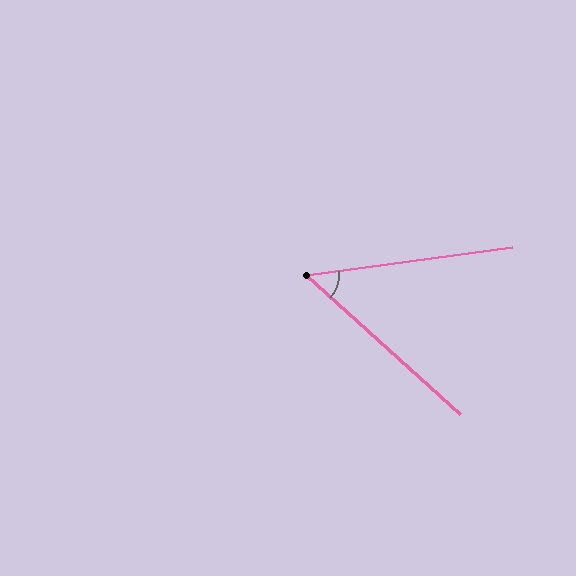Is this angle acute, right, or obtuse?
It is acute.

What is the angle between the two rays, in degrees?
Approximately 50 degrees.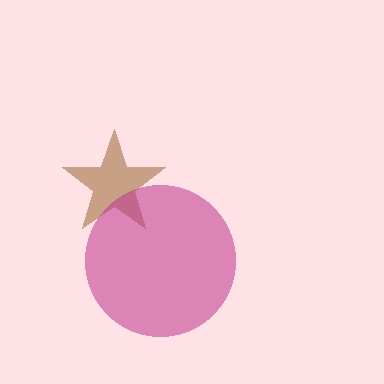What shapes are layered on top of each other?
The layered shapes are: a brown star, a magenta circle.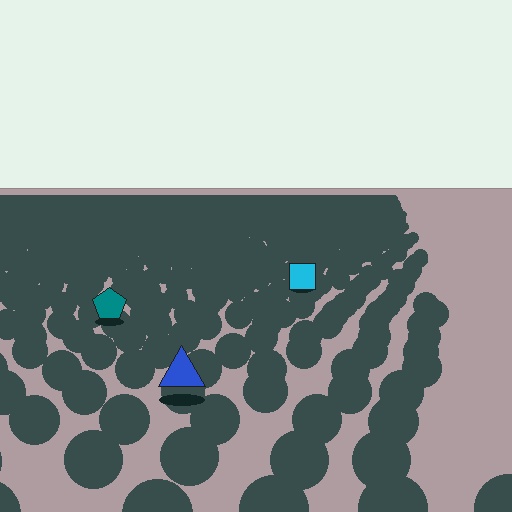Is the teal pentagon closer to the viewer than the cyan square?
Yes. The teal pentagon is closer — you can tell from the texture gradient: the ground texture is coarser near it.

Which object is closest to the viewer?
The blue triangle is closest. The texture marks near it are larger and more spread out.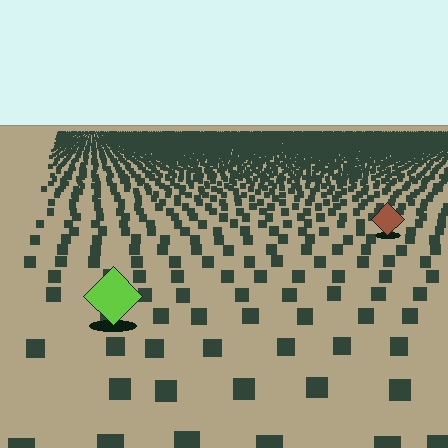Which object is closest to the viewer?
The lime diamond is closest. The texture marks near it are larger and more spread out.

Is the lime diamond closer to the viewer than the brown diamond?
Yes. The lime diamond is closer — you can tell from the texture gradient: the ground texture is coarser near it.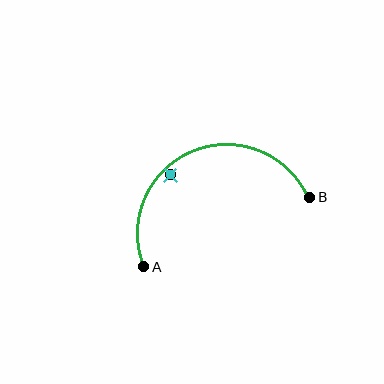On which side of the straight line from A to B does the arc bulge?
The arc bulges above the straight line connecting A and B.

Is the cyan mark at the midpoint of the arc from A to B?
No — the cyan mark does not lie on the arc at all. It sits slightly inside the curve.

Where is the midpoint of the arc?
The arc midpoint is the point on the curve farthest from the straight line joining A and B. It sits above that line.